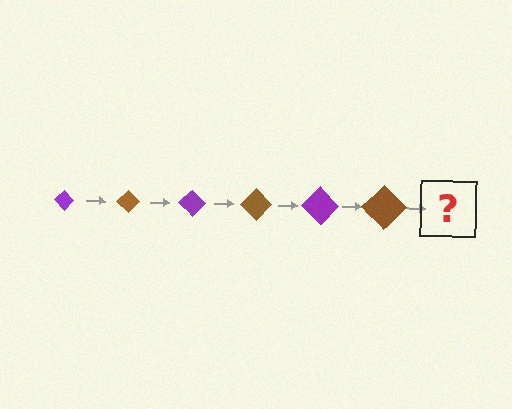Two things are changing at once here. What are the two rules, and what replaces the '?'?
The two rules are that the diamond grows larger each step and the color cycles through purple and brown. The '?' should be a purple diamond, larger than the previous one.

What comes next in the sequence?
The next element should be a purple diamond, larger than the previous one.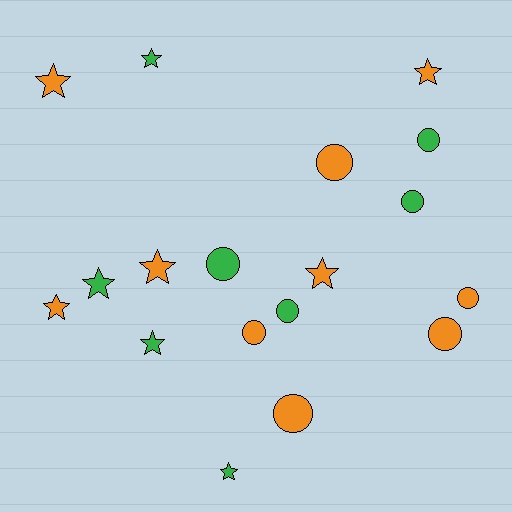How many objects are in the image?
There are 18 objects.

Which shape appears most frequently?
Circle, with 9 objects.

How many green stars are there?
There are 4 green stars.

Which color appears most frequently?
Orange, with 10 objects.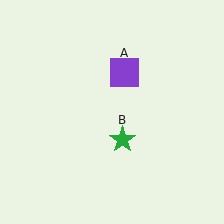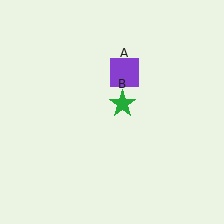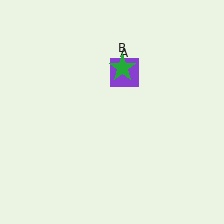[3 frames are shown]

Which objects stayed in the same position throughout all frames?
Purple square (object A) remained stationary.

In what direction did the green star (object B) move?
The green star (object B) moved up.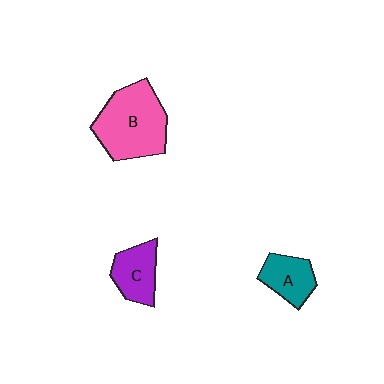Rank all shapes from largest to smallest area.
From largest to smallest: B (pink), C (purple), A (teal).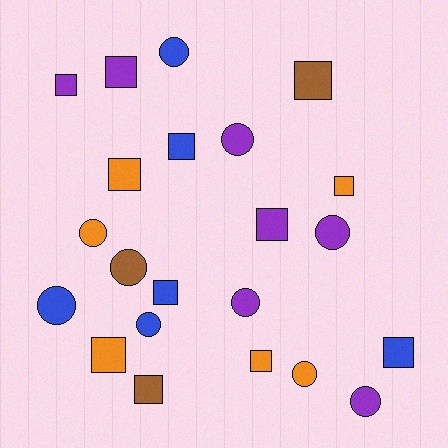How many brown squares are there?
There are 2 brown squares.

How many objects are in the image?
There are 22 objects.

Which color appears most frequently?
Purple, with 7 objects.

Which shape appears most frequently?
Square, with 12 objects.